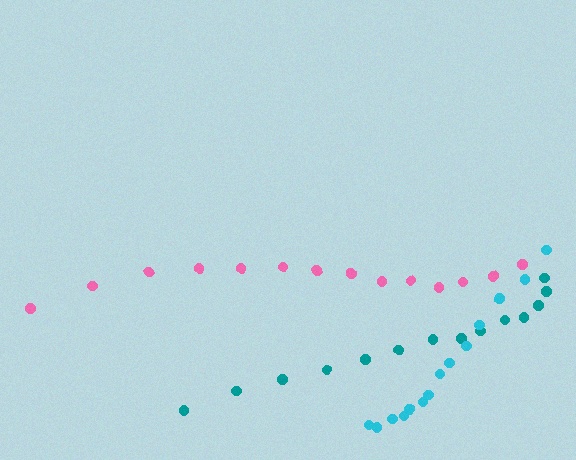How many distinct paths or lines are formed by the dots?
There are 3 distinct paths.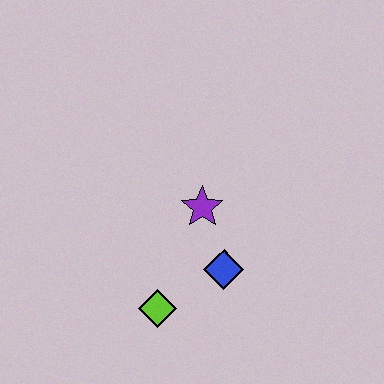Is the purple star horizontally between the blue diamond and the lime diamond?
Yes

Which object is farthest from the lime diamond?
The purple star is farthest from the lime diamond.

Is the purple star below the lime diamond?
No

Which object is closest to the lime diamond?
The blue diamond is closest to the lime diamond.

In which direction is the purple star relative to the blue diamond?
The purple star is above the blue diamond.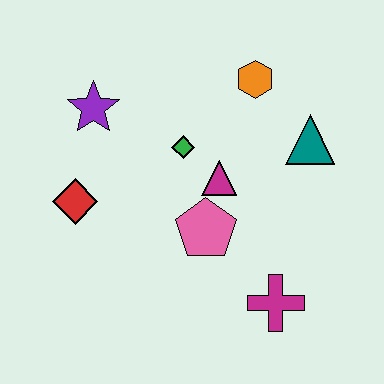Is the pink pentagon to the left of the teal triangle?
Yes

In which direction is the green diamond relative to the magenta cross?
The green diamond is above the magenta cross.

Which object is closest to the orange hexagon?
The teal triangle is closest to the orange hexagon.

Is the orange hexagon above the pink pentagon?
Yes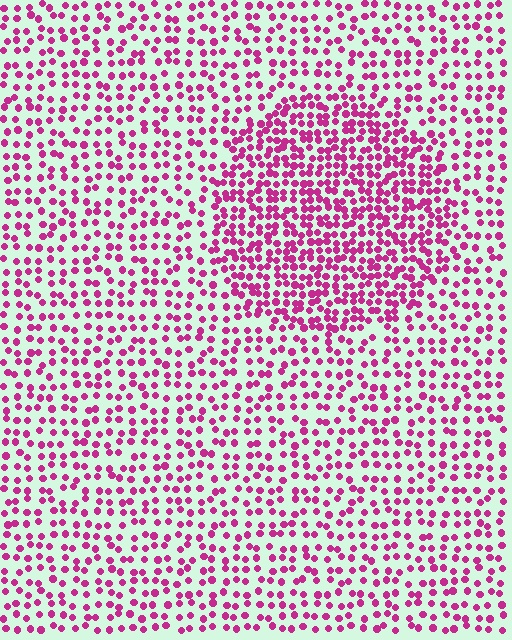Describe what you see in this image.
The image contains small magenta elements arranged at two different densities. A circle-shaped region is visible where the elements are more densely packed than the surrounding area.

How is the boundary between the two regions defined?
The boundary is defined by a change in element density (approximately 1.8x ratio). All elements are the same color, size, and shape.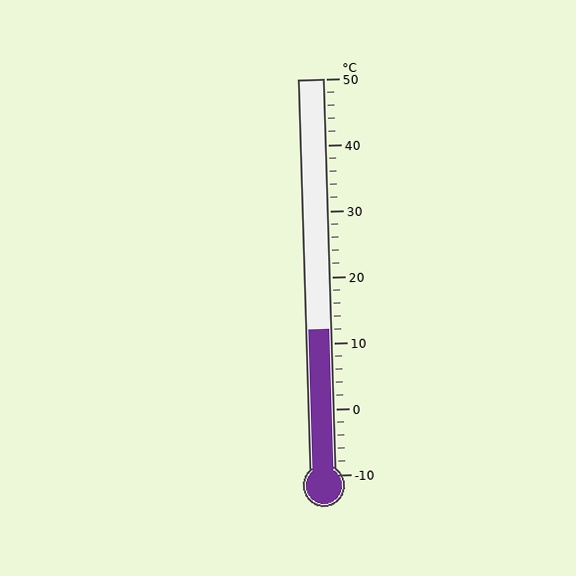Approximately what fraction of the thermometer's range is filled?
The thermometer is filled to approximately 35% of its range.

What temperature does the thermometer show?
The thermometer shows approximately 12°C.